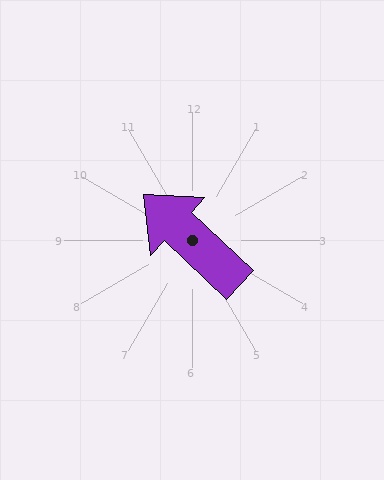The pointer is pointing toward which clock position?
Roughly 10 o'clock.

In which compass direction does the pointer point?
Northwest.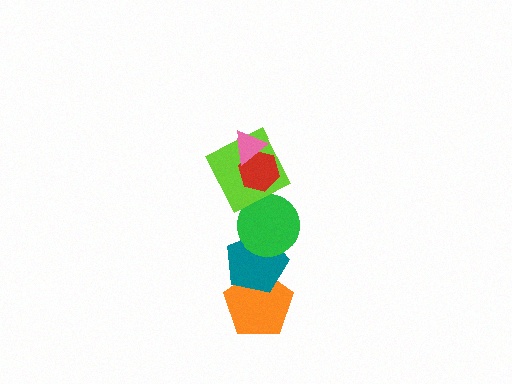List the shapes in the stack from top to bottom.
From top to bottom: the pink triangle, the red hexagon, the lime square, the green circle, the teal pentagon, the orange pentagon.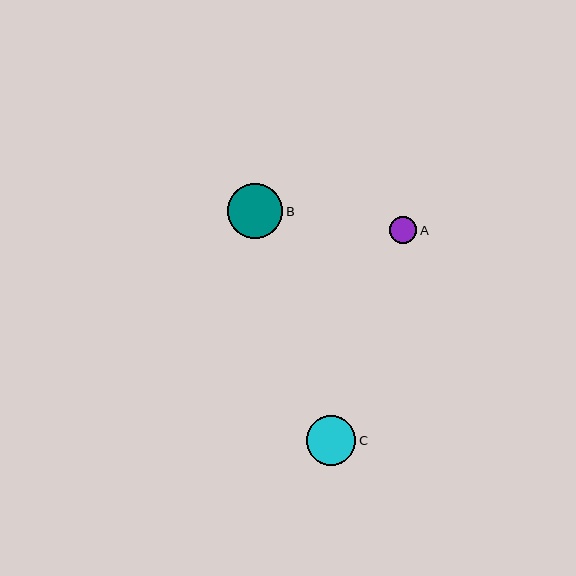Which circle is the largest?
Circle B is the largest with a size of approximately 55 pixels.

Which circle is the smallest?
Circle A is the smallest with a size of approximately 27 pixels.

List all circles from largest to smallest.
From largest to smallest: B, C, A.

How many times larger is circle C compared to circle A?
Circle C is approximately 1.8 times the size of circle A.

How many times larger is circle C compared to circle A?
Circle C is approximately 1.8 times the size of circle A.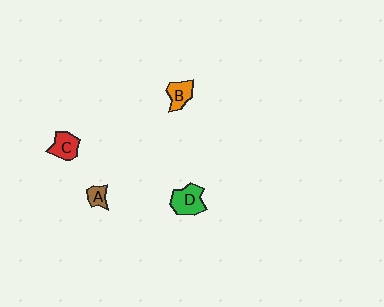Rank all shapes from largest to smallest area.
From largest to smallest: D (green), C (red), B (orange), A (brown).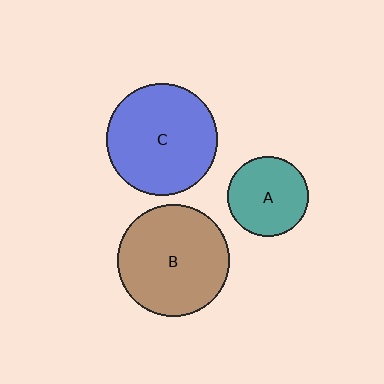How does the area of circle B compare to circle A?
Approximately 1.9 times.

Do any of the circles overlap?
No, none of the circles overlap.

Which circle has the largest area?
Circle B (brown).